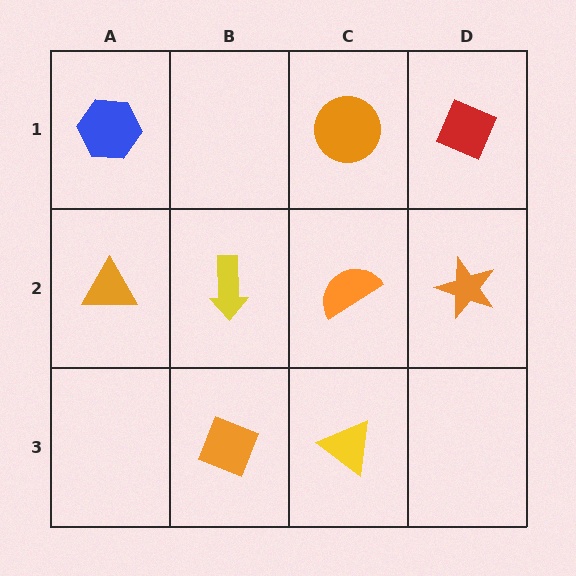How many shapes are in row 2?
4 shapes.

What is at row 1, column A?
A blue hexagon.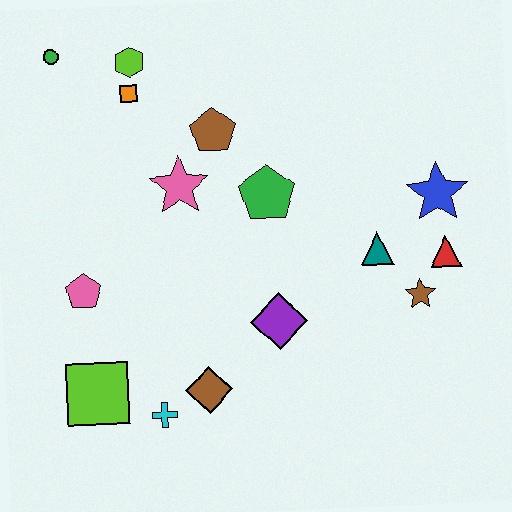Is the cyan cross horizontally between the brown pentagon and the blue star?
No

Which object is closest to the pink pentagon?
The lime square is closest to the pink pentagon.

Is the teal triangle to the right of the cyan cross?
Yes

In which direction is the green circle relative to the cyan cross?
The green circle is above the cyan cross.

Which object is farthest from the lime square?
The blue star is farthest from the lime square.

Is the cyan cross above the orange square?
No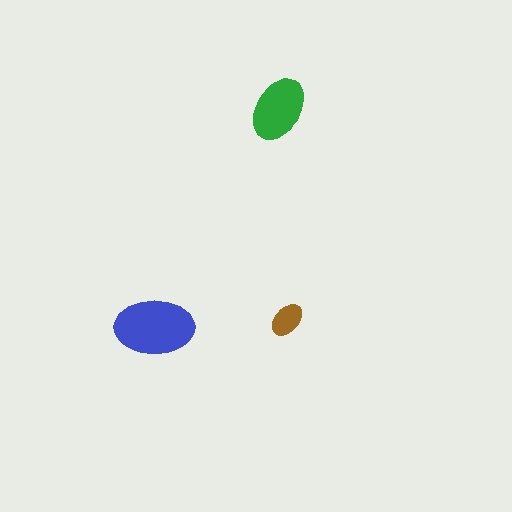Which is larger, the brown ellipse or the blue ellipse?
The blue one.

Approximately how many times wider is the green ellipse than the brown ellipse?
About 2 times wider.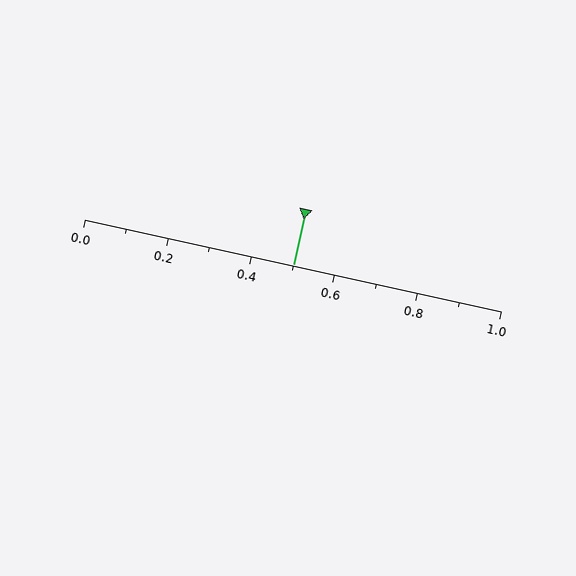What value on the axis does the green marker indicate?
The marker indicates approximately 0.5.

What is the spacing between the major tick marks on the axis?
The major ticks are spaced 0.2 apart.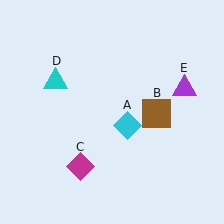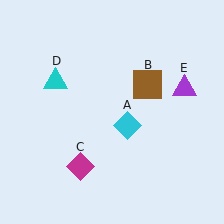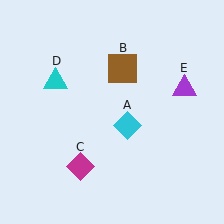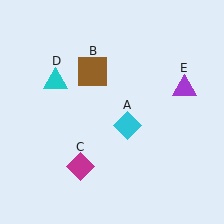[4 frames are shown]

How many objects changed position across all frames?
1 object changed position: brown square (object B).